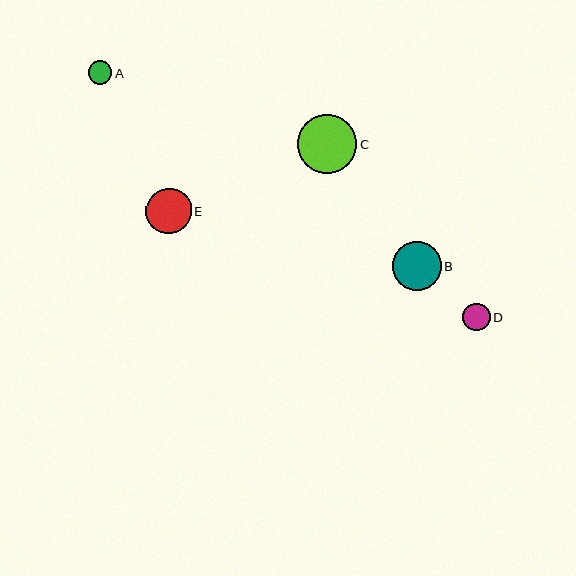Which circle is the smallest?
Circle A is the smallest with a size of approximately 23 pixels.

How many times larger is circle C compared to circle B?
Circle C is approximately 1.2 times the size of circle B.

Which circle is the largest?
Circle C is the largest with a size of approximately 59 pixels.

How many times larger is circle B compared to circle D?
Circle B is approximately 1.8 times the size of circle D.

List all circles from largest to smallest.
From largest to smallest: C, B, E, D, A.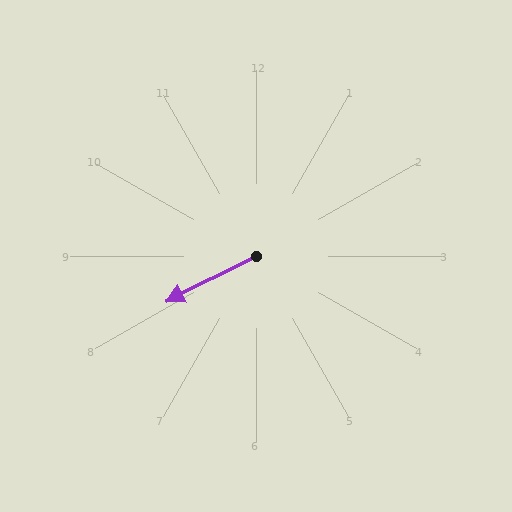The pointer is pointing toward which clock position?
Roughly 8 o'clock.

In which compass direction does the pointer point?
Southwest.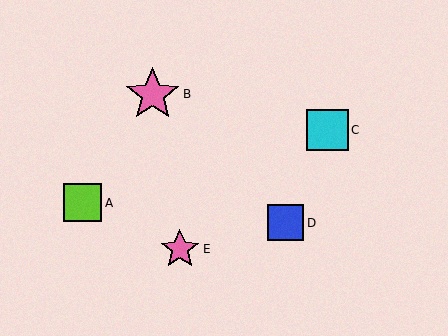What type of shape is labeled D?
Shape D is a blue square.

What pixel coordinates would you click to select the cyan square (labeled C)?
Click at (327, 130) to select the cyan square C.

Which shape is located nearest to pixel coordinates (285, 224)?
The blue square (labeled D) at (285, 223) is nearest to that location.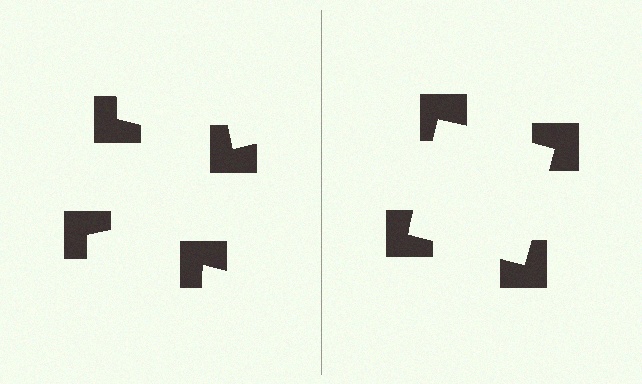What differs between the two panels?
The notched squares are positioned identically on both sides; only the wedge orientations differ. On the right they align to a square; on the left they are misaligned.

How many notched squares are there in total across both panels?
8 — 4 on each side.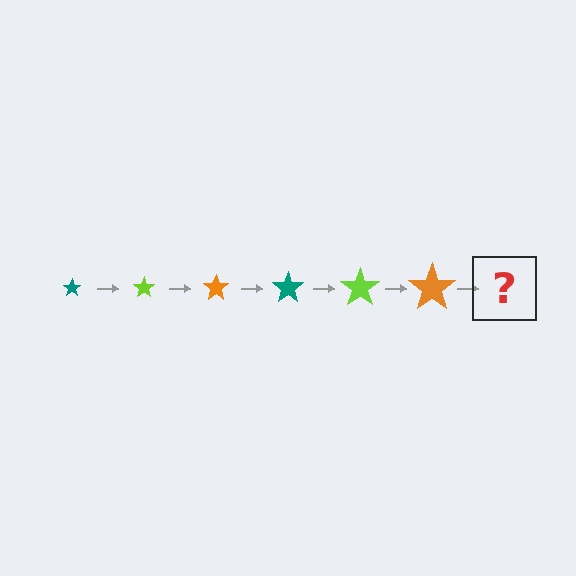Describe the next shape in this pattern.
It should be a teal star, larger than the previous one.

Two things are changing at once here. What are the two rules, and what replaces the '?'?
The two rules are that the star grows larger each step and the color cycles through teal, lime, and orange. The '?' should be a teal star, larger than the previous one.